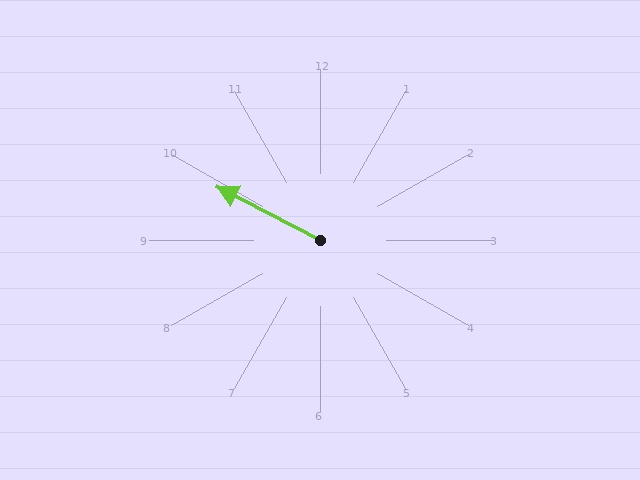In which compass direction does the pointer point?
Northwest.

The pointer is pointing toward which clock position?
Roughly 10 o'clock.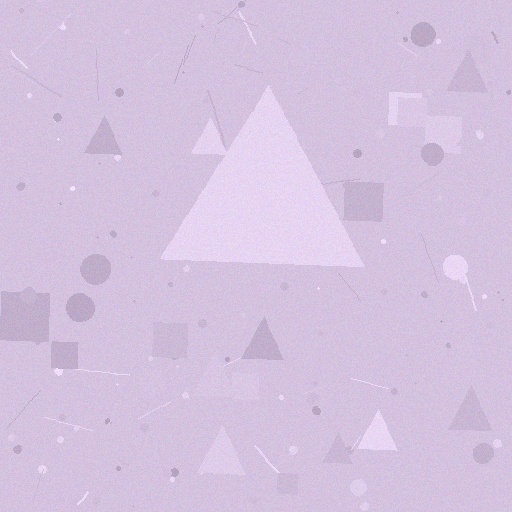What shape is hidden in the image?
A triangle is hidden in the image.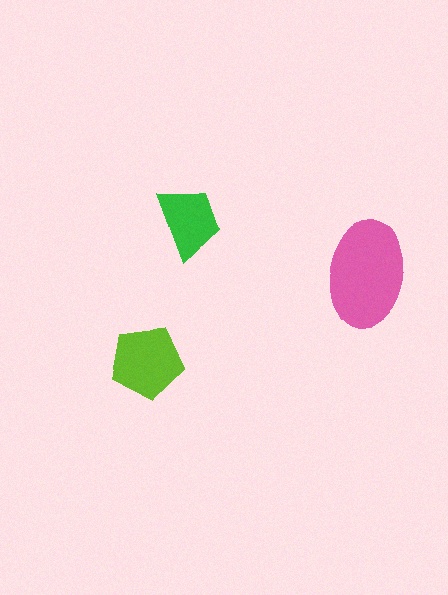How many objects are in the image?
There are 3 objects in the image.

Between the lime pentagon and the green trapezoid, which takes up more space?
The lime pentagon.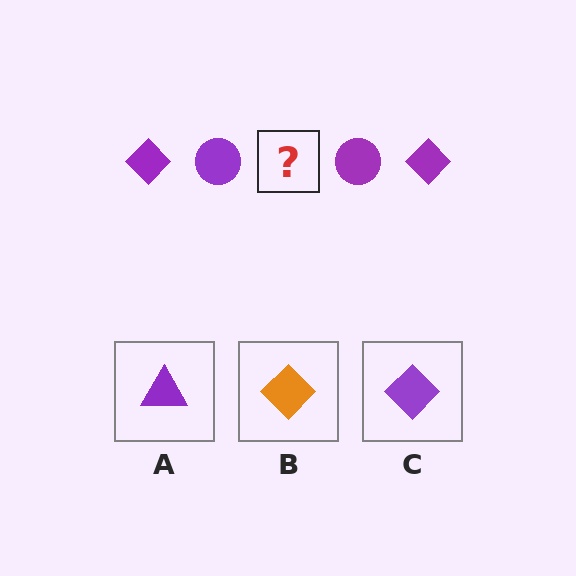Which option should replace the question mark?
Option C.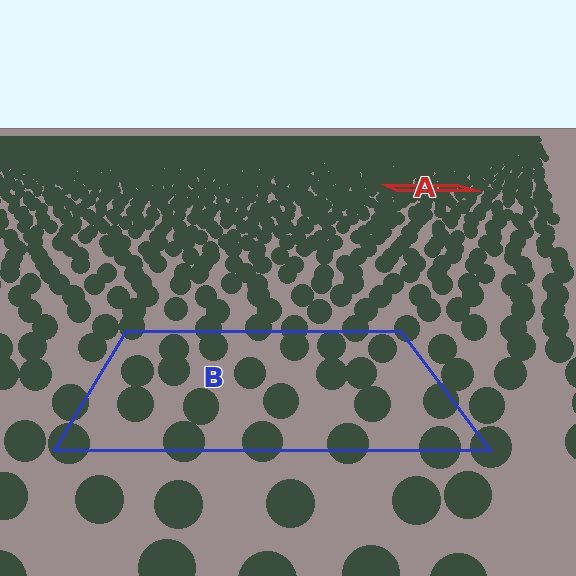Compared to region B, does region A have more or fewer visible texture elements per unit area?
Region A has more texture elements per unit area — they are packed more densely because it is farther away.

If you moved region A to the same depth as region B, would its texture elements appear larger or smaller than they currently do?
They would appear larger. At a closer depth, the same texture elements are projected at a bigger on-screen size.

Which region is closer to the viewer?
Region B is closer. The texture elements there are larger and more spread out.